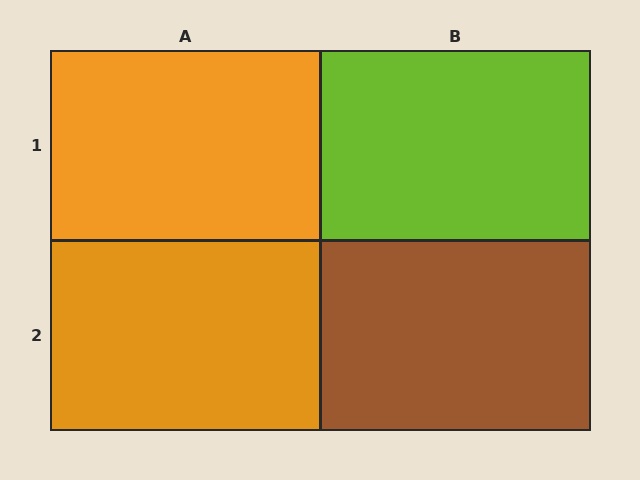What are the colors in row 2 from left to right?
Orange, brown.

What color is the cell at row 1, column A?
Orange.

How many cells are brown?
1 cell is brown.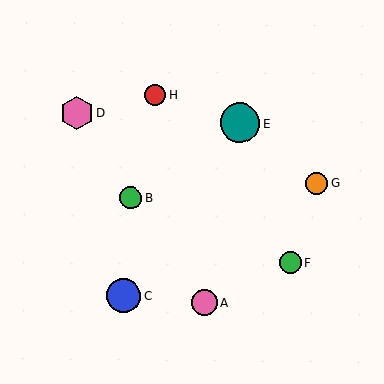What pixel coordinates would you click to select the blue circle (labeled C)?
Click at (123, 296) to select the blue circle C.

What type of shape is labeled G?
Shape G is an orange circle.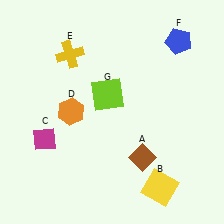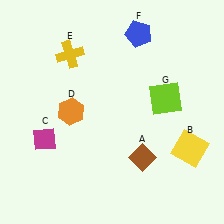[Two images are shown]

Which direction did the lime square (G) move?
The lime square (G) moved right.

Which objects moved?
The objects that moved are: the yellow square (B), the blue pentagon (F), the lime square (G).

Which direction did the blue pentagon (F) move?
The blue pentagon (F) moved left.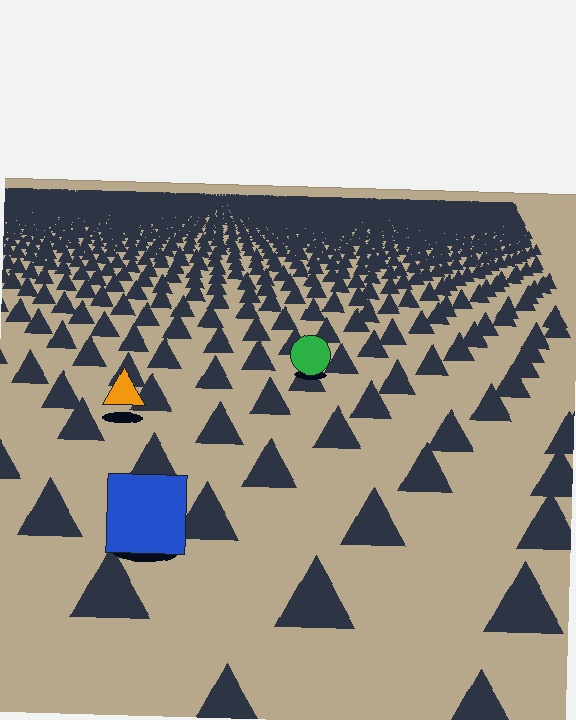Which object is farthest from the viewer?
The green circle is farthest from the viewer. It appears smaller and the ground texture around it is denser.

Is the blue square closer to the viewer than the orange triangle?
Yes. The blue square is closer — you can tell from the texture gradient: the ground texture is coarser near it.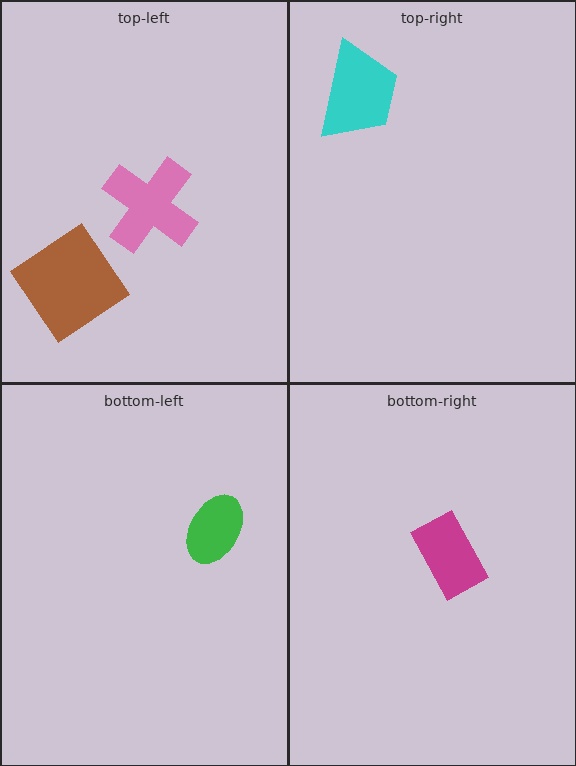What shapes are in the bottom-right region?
The magenta rectangle.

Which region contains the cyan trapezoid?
The top-right region.